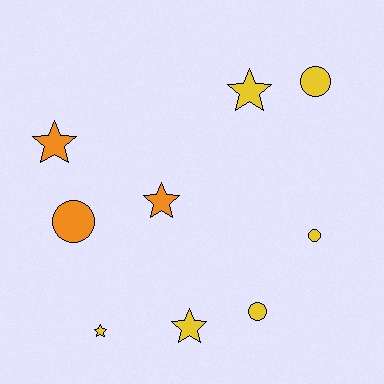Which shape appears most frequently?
Star, with 5 objects.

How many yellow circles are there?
There are 3 yellow circles.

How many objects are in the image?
There are 9 objects.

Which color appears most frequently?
Yellow, with 6 objects.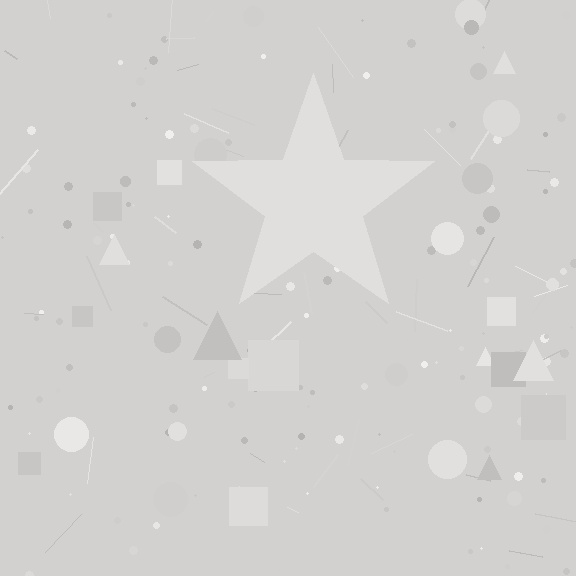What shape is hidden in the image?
A star is hidden in the image.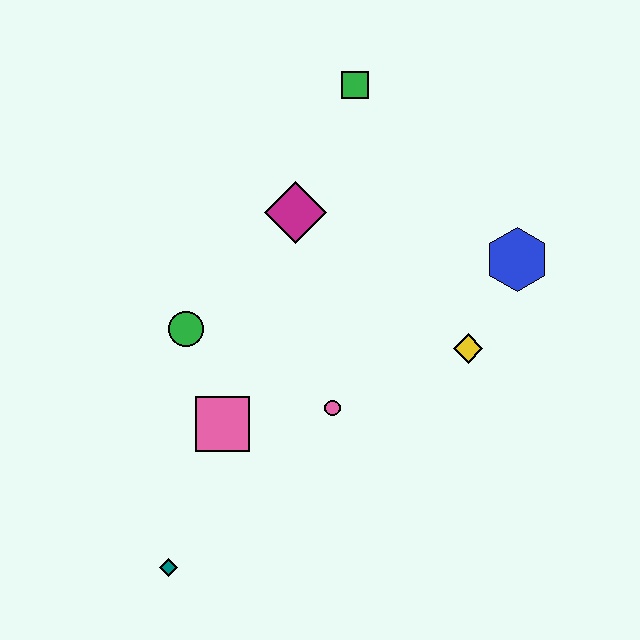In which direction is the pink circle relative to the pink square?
The pink circle is to the right of the pink square.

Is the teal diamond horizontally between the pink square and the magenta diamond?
No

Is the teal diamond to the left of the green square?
Yes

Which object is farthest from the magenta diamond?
The teal diamond is farthest from the magenta diamond.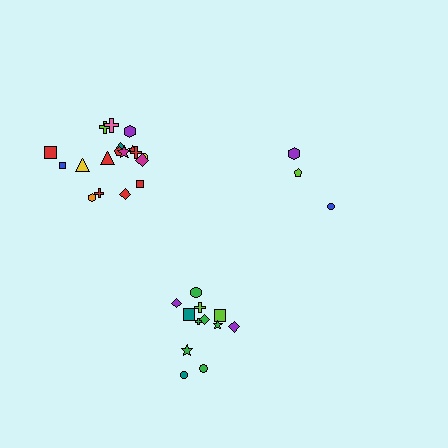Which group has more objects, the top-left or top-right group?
The top-left group.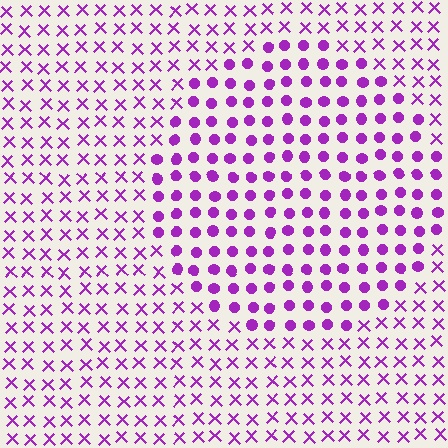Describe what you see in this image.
The image is filled with small purple elements arranged in a uniform grid. A circle-shaped region contains circles, while the surrounding area contains X marks. The boundary is defined purely by the change in element shape.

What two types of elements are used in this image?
The image uses circles inside the circle region and X marks outside it.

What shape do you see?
I see a circle.